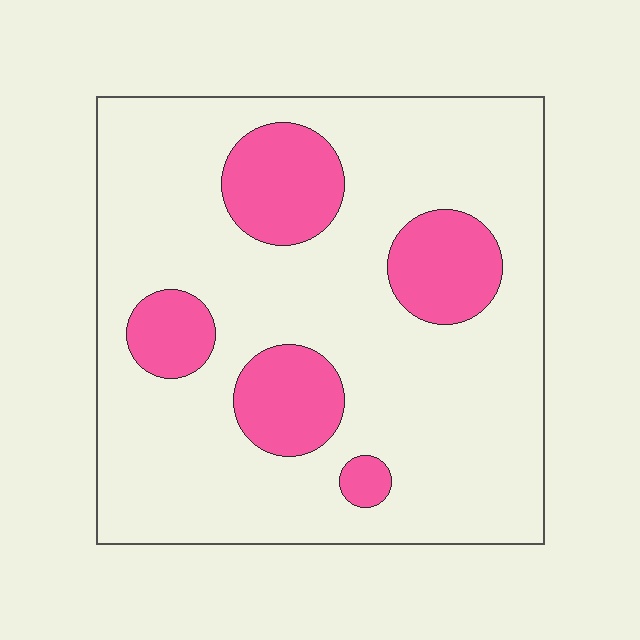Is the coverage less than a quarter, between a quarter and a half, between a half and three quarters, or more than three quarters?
Less than a quarter.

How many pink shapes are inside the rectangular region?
5.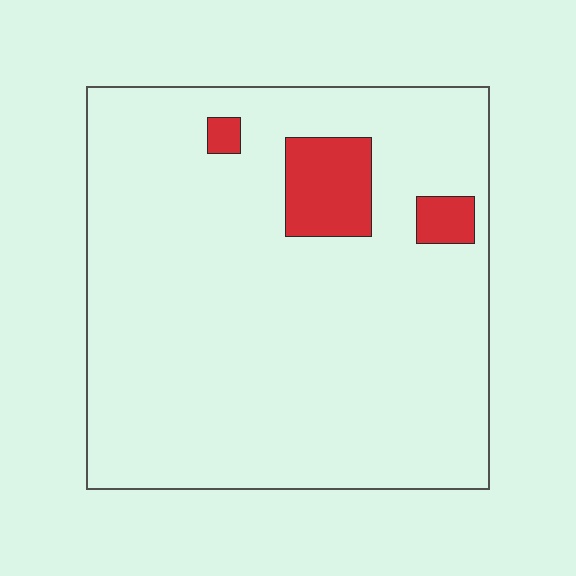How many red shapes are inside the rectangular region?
3.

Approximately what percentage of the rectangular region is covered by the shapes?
Approximately 10%.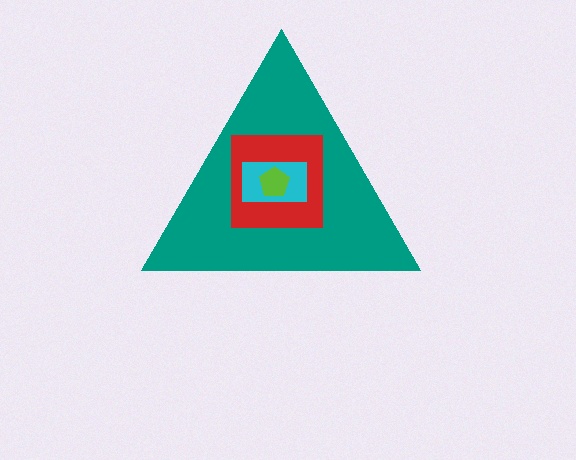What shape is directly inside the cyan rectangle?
The lime pentagon.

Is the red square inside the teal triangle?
Yes.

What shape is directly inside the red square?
The cyan rectangle.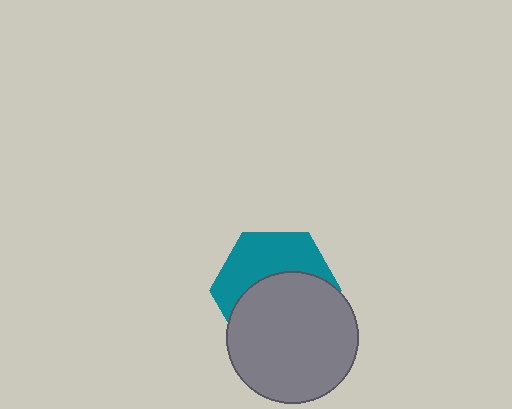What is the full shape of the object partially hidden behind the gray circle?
The partially hidden object is a teal hexagon.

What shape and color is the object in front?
The object in front is a gray circle.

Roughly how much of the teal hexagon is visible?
A small part of it is visible (roughly 44%).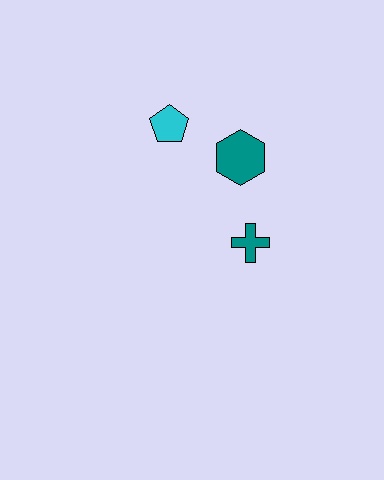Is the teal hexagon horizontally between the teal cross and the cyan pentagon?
Yes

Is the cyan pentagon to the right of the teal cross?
No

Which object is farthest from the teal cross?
The cyan pentagon is farthest from the teal cross.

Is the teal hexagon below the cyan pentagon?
Yes